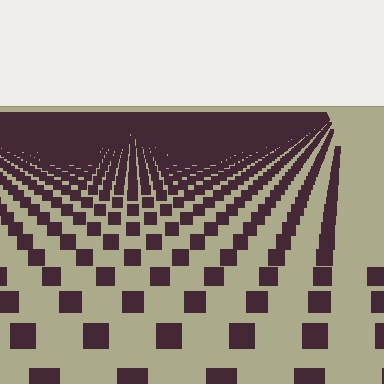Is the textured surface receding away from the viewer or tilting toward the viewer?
The surface is receding away from the viewer. Texture elements get smaller and denser toward the top.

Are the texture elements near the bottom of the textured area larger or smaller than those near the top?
Larger. Near the bottom, elements are closer to the viewer and appear at a bigger on-screen size.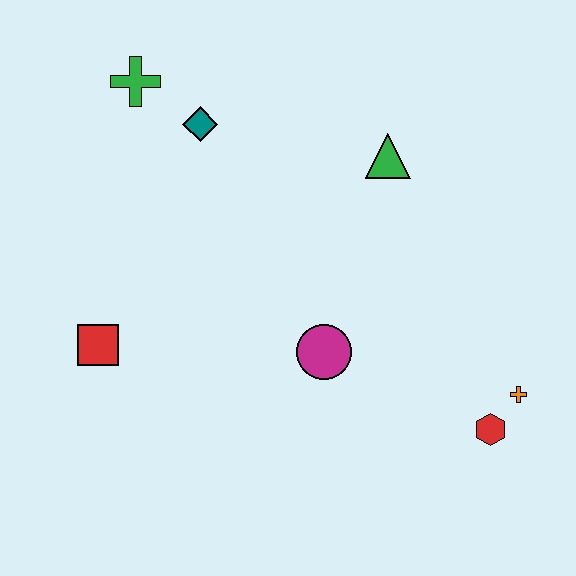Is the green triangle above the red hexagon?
Yes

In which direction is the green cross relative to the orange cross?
The green cross is to the left of the orange cross.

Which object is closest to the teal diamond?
The green cross is closest to the teal diamond.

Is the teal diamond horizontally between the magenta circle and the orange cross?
No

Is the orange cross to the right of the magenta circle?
Yes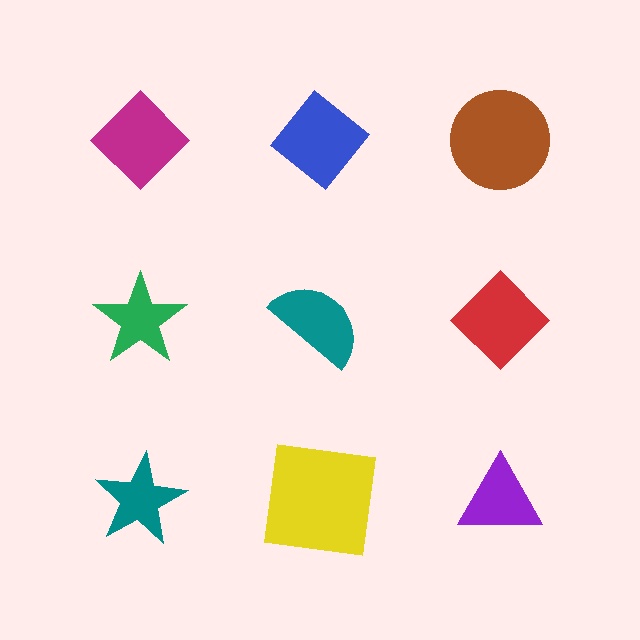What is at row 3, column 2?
A yellow square.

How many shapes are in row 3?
3 shapes.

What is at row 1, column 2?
A blue diamond.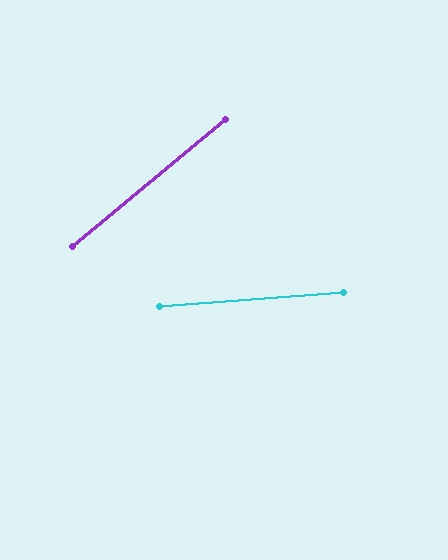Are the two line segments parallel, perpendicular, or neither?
Neither parallel nor perpendicular — they differ by about 36°.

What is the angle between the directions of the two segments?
Approximately 36 degrees.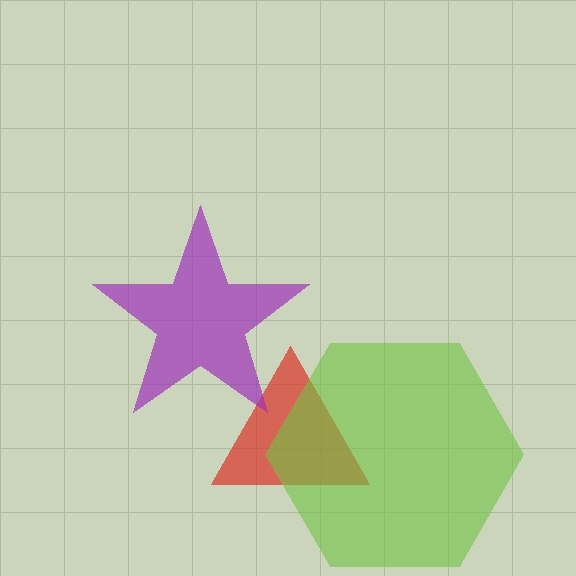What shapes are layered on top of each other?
The layered shapes are: a red triangle, a lime hexagon, a purple star.